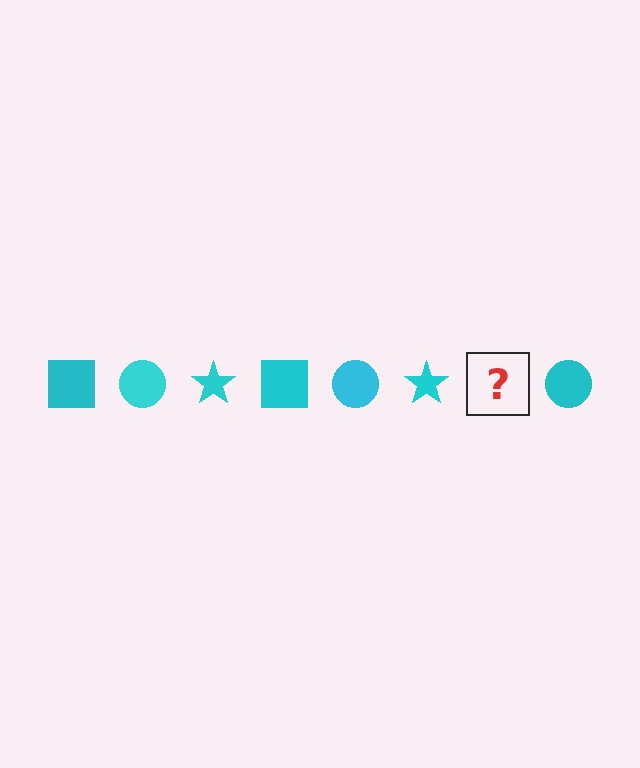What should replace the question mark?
The question mark should be replaced with a cyan square.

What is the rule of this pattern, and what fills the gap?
The rule is that the pattern cycles through square, circle, star shapes in cyan. The gap should be filled with a cyan square.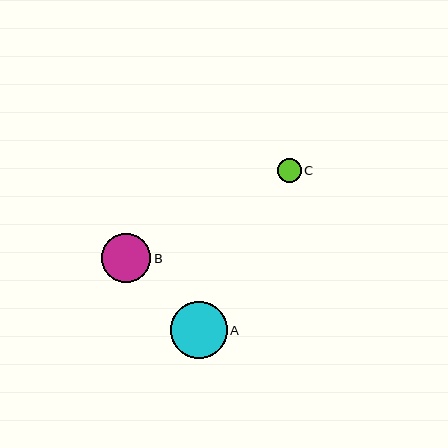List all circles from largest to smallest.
From largest to smallest: A, B, C.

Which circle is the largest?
Circle A is the largest with a size of approximately 56 pixels.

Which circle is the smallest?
Circle C is the smallest with a size of approximately 24 pixels.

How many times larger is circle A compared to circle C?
Circle A is approximately 2.3 times the size of circle C.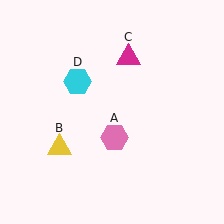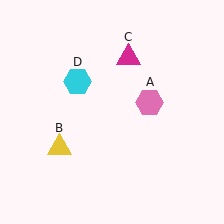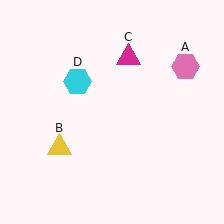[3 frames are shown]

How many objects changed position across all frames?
1 object changed position: pink hexagon (object A).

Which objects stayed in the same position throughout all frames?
Yellow triangle (object B) and magenta triangle (object C) and cyan hexagon (object D) remained stationary.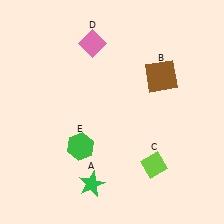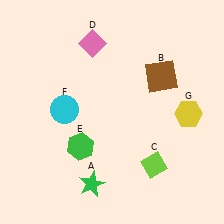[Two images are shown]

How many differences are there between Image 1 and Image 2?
There are 2 differences between the two images.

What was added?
A cyan circle (F), a yellow hexagon (G) were added in Image 2.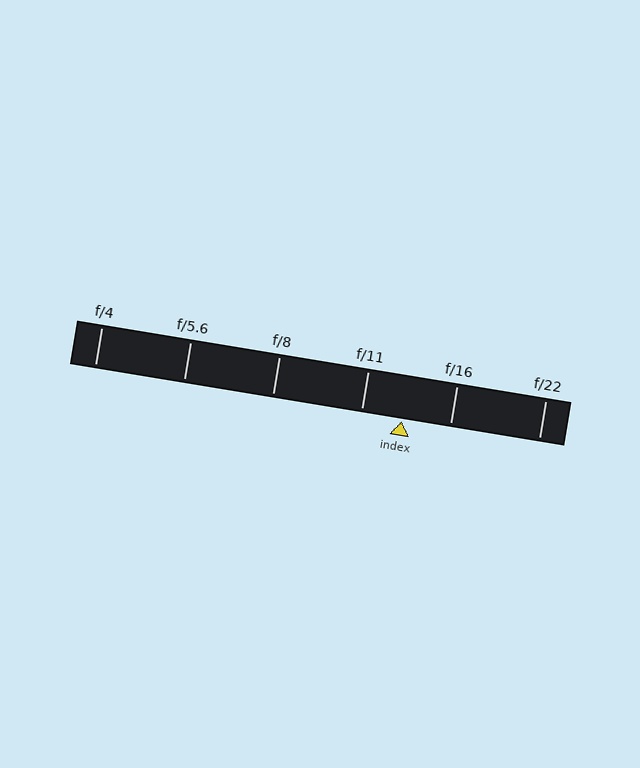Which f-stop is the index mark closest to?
The index mark is closest to f/11.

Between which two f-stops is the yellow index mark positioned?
The index mark is between f/11 and f/16.